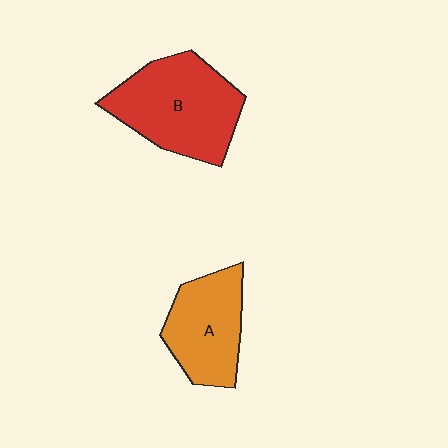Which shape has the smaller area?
Shape A (orange).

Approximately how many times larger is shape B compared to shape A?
Approximately 1.4 times.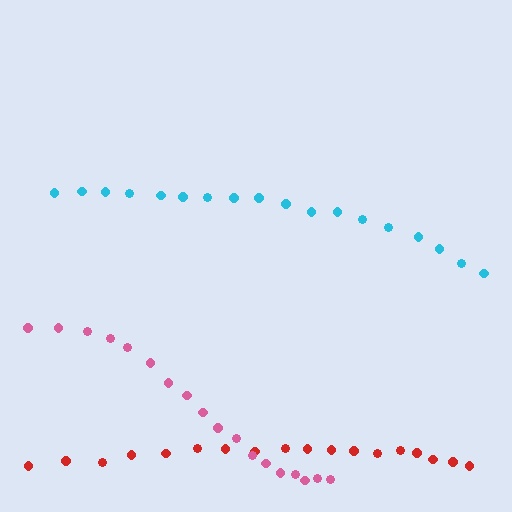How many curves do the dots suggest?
There are 3 distinct paths.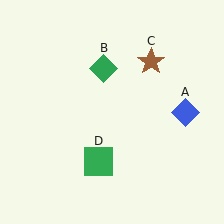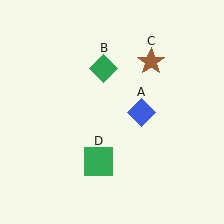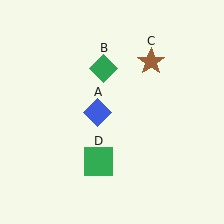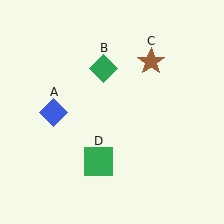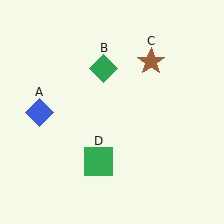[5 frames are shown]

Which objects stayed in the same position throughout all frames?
Green diamond (object B) and brown star (object C) and green square (object D) remained stationary.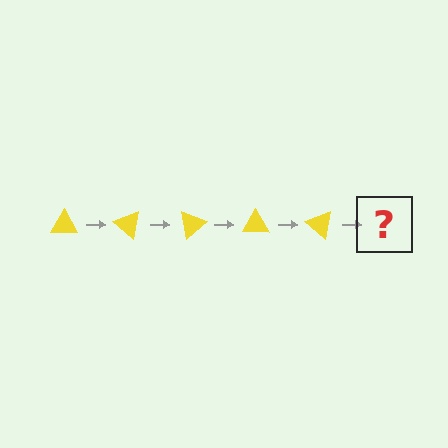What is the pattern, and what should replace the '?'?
The pattern is that the triangle rotates 40 degrees each step. The '?' should be a yellow triangle rotated 200 degrees.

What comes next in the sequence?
The next element should be a yellow triangle rotated 200 degrees.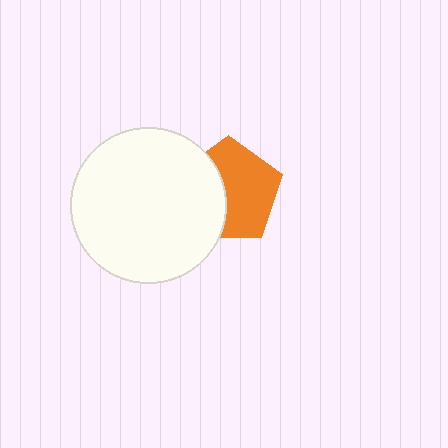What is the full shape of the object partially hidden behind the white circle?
The partially hidden object is an orange pentagon.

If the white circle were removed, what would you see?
You would see the complete orange pentagon.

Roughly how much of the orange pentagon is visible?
About half of it is visible (roughly 60%).